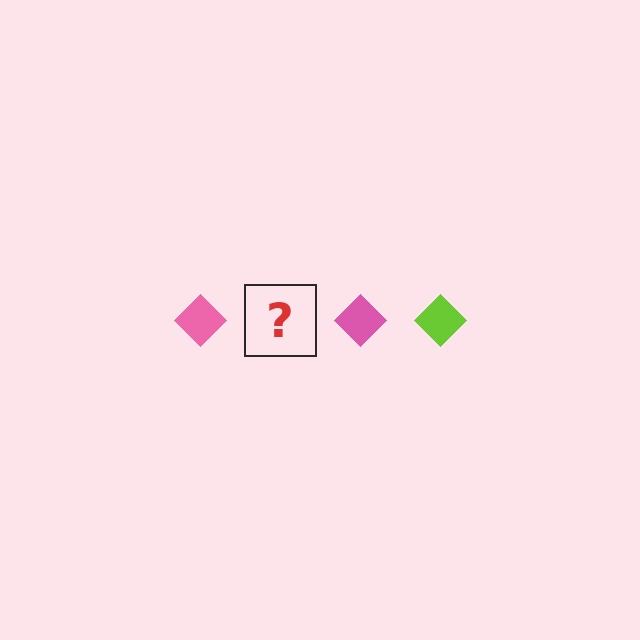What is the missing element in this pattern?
The missing element is a lime diamond.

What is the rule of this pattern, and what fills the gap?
The rule is that the pattern cycles through pink, lime diamonds. The gap should be filled with a lime diamond.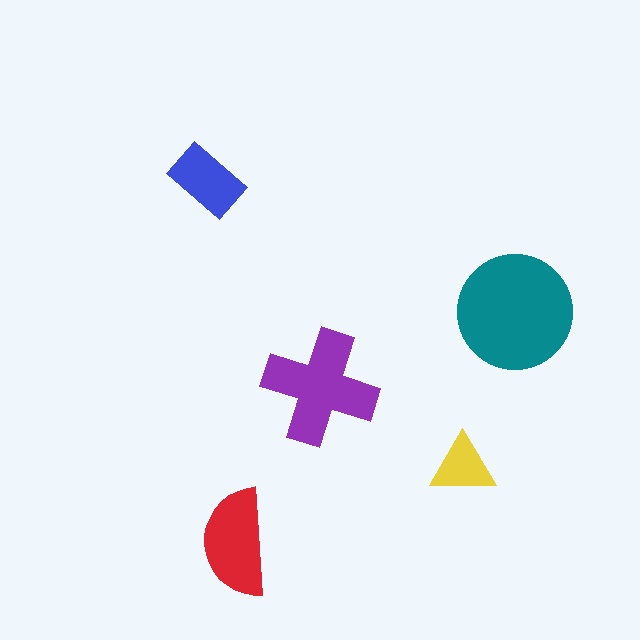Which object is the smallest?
The yellow triangle.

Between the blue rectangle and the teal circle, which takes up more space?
The teal circle.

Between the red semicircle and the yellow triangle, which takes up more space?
The red semicircle.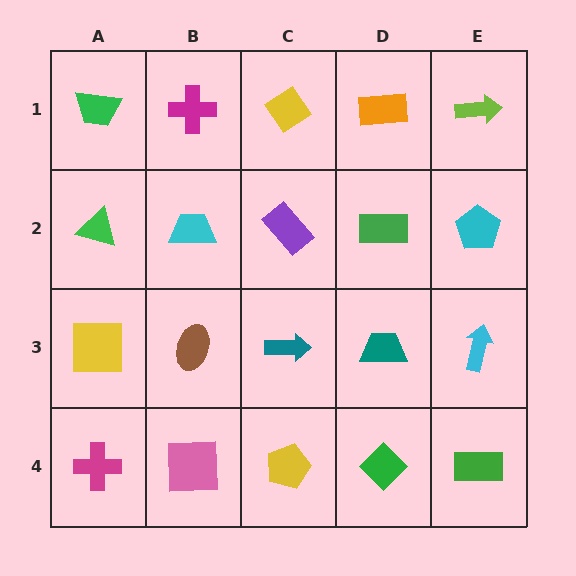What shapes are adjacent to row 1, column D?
A green rectangle (row 2, column D), a yellow diamond (row 1, column C), a lime arrow (row 1, column E).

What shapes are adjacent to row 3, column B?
A cyan trapezoid (row 2, column B), a pink square (row 4, column B), a yellow square (row 3, column A), a teal arrow (row 3, column C).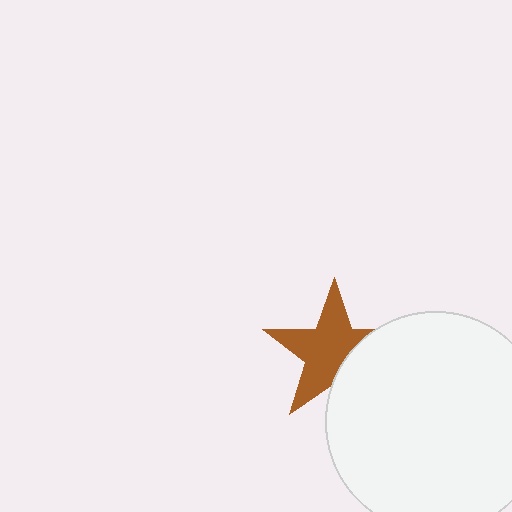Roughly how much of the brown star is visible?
Most of it is visible (roughly 68%).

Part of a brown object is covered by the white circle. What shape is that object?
It is a star.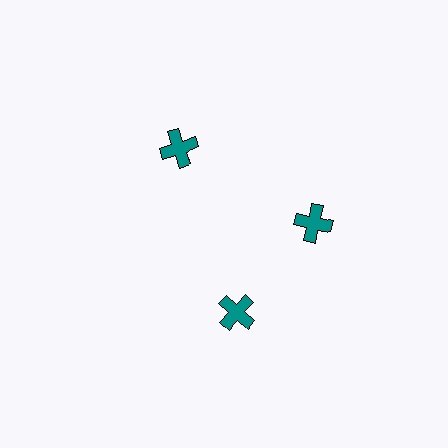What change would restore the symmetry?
The symmetry would be restored by rotating it back into even spacing with its neighbors so that all 3 crosses sit at equal angles and equal distance from the center.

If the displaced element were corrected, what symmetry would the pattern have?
It would have 3-fold rotational symmetry — the pattern would map onto itself every 120 degrees.